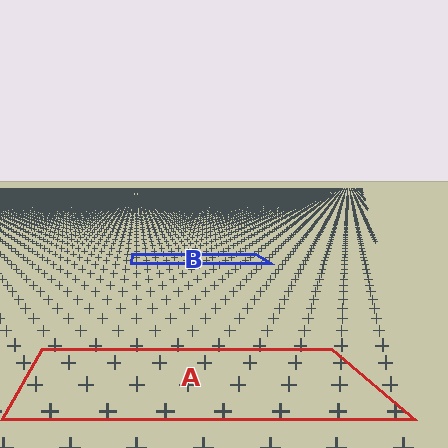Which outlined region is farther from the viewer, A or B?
Region B is farther from the viewer — the texture elements inside it appear smaller and more densely packed.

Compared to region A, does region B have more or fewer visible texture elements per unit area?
Region B has more texture elements per unit area — they are packed more densely because it is farther away.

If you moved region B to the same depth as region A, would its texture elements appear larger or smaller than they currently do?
They would appear larger. At a closer depth, the same texture elements are projected at a bigger on-screen size.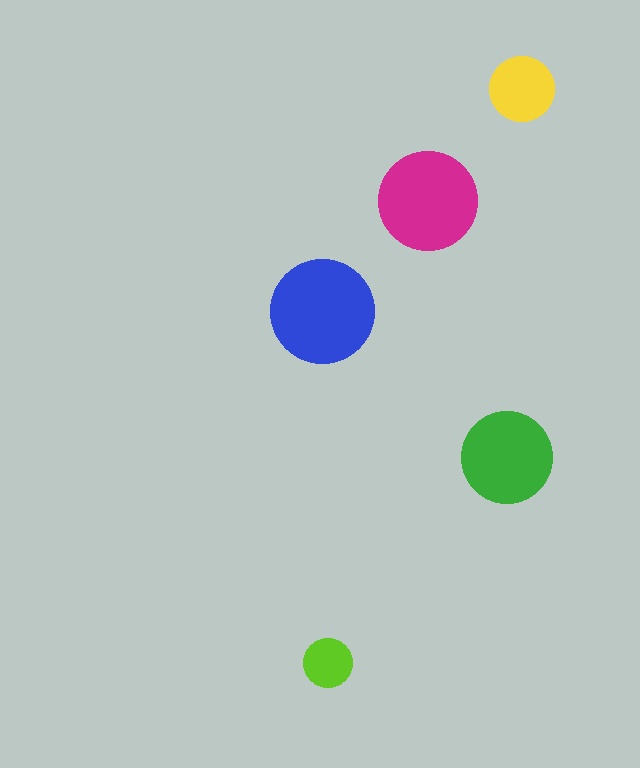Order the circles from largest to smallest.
the blue one, the magenta one, the green one, the yellow one, the lime one.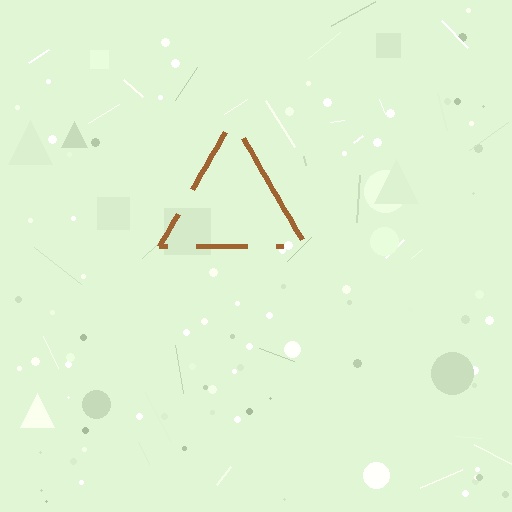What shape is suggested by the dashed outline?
The dashed outline suggests a triangle.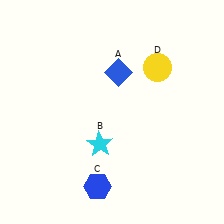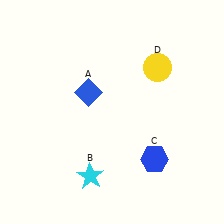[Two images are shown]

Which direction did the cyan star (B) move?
The cyan star (B) moved down.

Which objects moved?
The objects that moved are: the blue diamond (A), the cyan star (B), the blue hexagon (C).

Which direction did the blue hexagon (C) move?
The blue hexagon (C) moved right.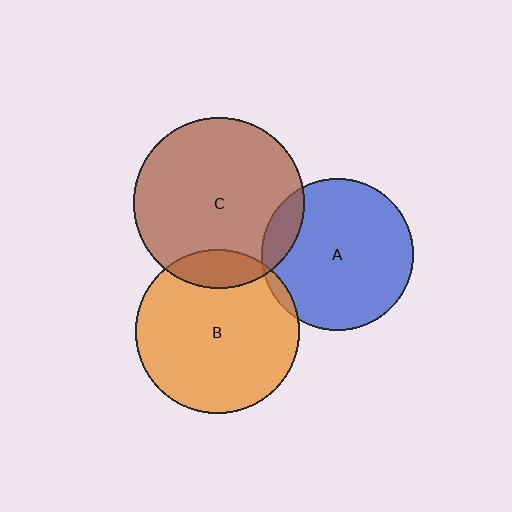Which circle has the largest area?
Circle C (brown).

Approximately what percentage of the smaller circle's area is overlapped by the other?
Approximately 10%.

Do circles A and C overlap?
Yes.